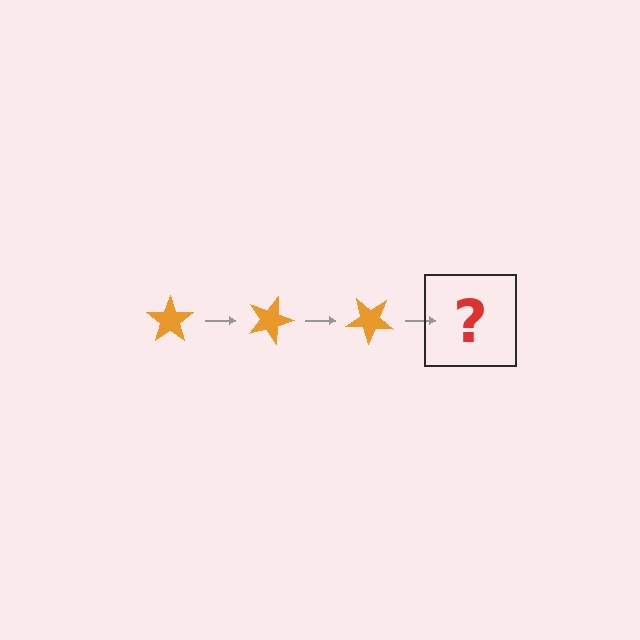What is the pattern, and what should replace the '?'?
The pattern is that the star rotates 20 degrees each step. The '?' should be an orange star rotated 60 degrees.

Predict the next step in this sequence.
The next step is an orange star rotated 60 degrees.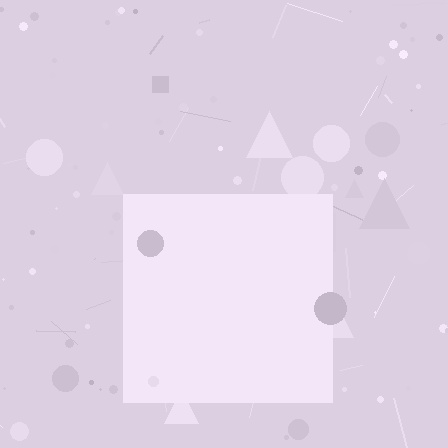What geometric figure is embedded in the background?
A square is embedded in the background.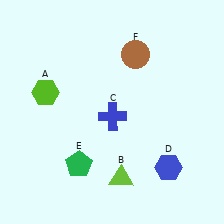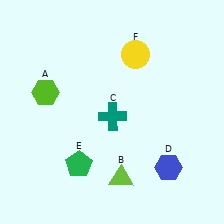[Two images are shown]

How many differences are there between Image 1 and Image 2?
There are 2 differences between the two images.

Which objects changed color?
C changed from blue to teal. F changed from brown to yellow.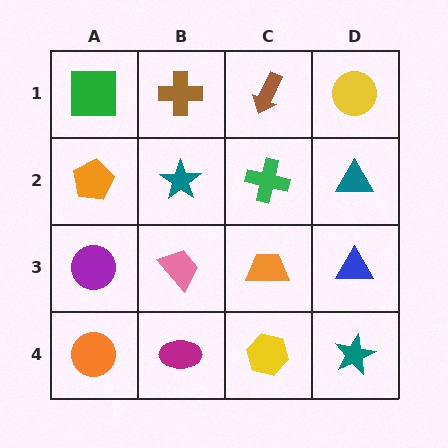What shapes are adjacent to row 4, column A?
A purple circle (row 3, column A), a magenta ellipse (row 4, column B).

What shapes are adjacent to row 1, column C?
A green cross (row 2, column C), a brown cross (row 1, column B), a yellow circle (row 1, column D).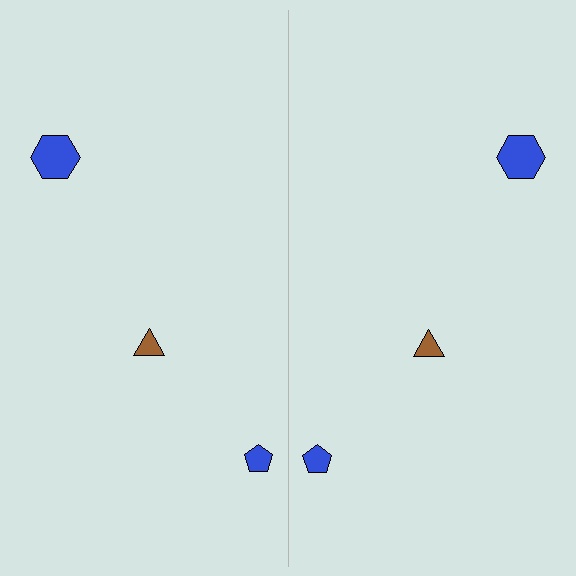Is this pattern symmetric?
Yes, this pattern has bilateral (reflection) symmetry.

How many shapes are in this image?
There are 6 shapes in this image.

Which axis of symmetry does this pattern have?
The pattern has a vertical axis of symmetry running through the center of the image.